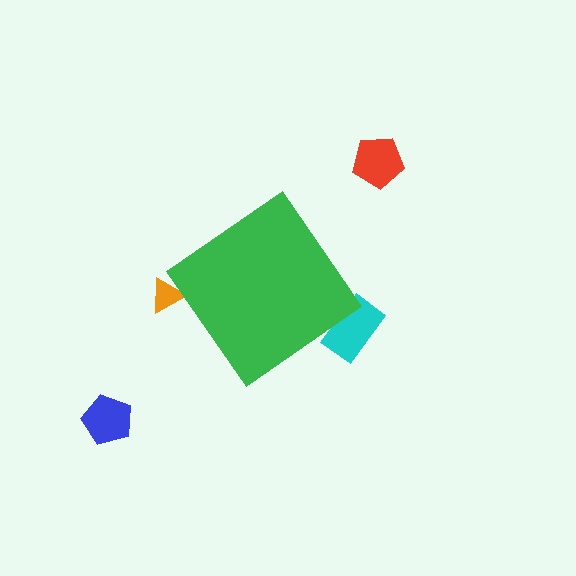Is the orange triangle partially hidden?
Yes, the orange triangle is partially hidden behind the green diamond.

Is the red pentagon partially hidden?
No, the red pentagon is fully visible.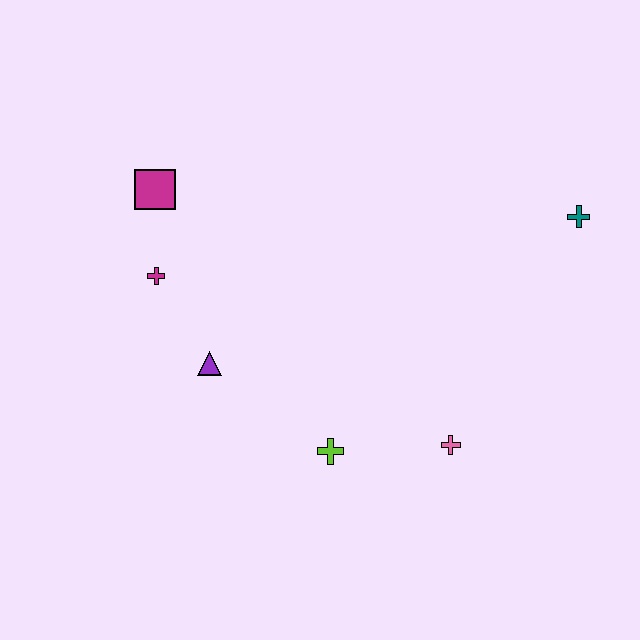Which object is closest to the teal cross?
The pink cross is closest to the teal cross.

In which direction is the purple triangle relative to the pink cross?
The purple triangle is to the left of the pink cross.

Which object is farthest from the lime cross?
The teal cross is farthest from the lime cross.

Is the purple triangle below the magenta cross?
Yes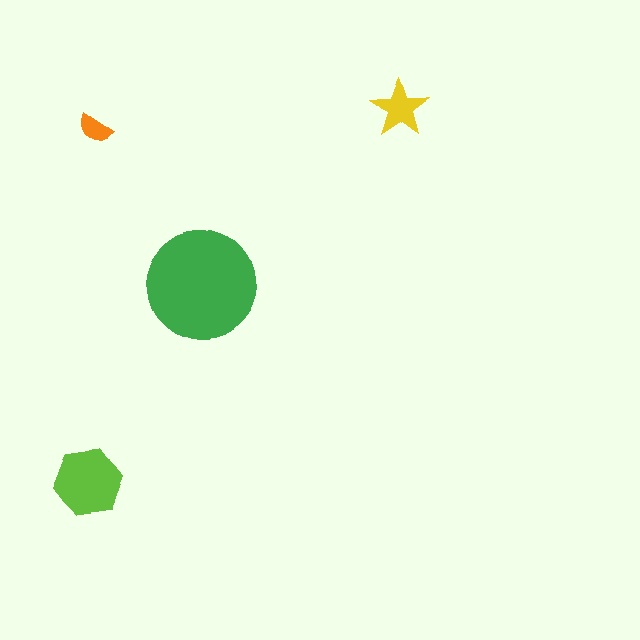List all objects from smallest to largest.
The orange semicircle, the yellow star, the lime hexagon, the green circle.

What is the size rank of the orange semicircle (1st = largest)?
4th.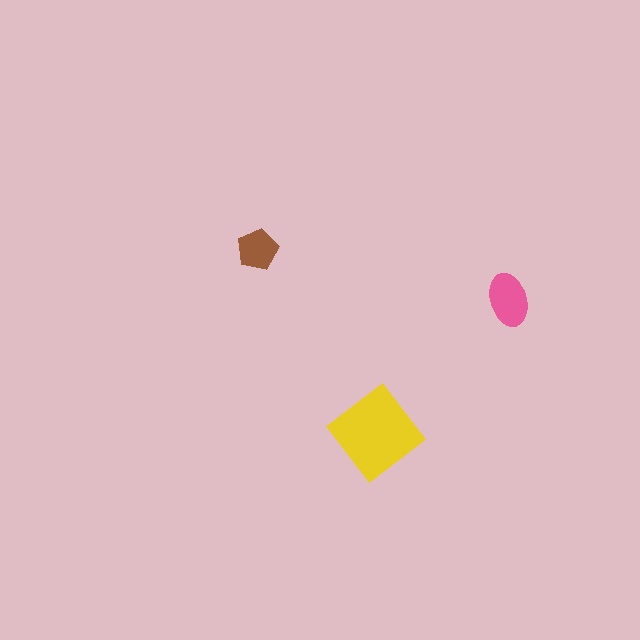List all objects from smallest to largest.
The brown pentagon, the pink ellipse, the yellow diamond.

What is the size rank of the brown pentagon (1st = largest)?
3rd.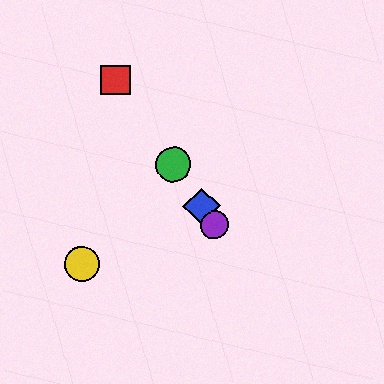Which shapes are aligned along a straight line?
The red square, the blue diamond, the green circle, the purple circle are aligned along a straight line.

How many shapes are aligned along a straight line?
4 shapes (the red square, the blue diamond, the green circle, the purple circle) are aligned along a straight line.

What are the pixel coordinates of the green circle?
The green circle is at (174, 165).